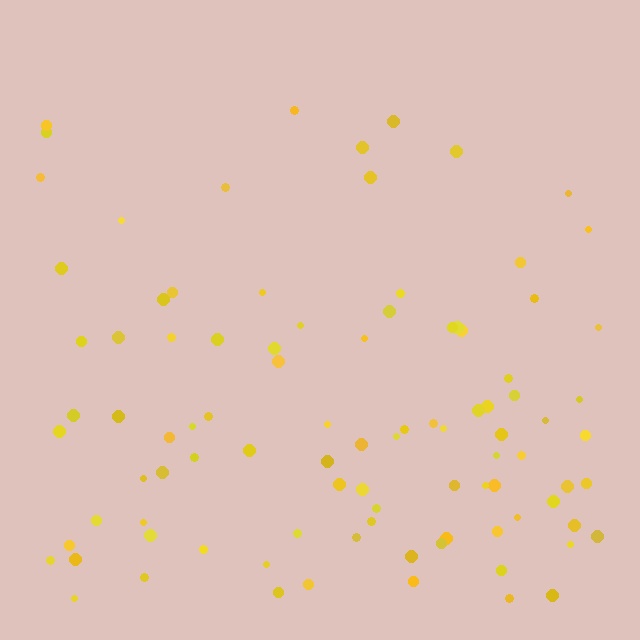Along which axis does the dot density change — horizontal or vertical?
Vertical.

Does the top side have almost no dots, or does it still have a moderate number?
Still a moderate number, just noticeably fewer than the bottom.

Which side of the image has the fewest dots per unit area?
The top.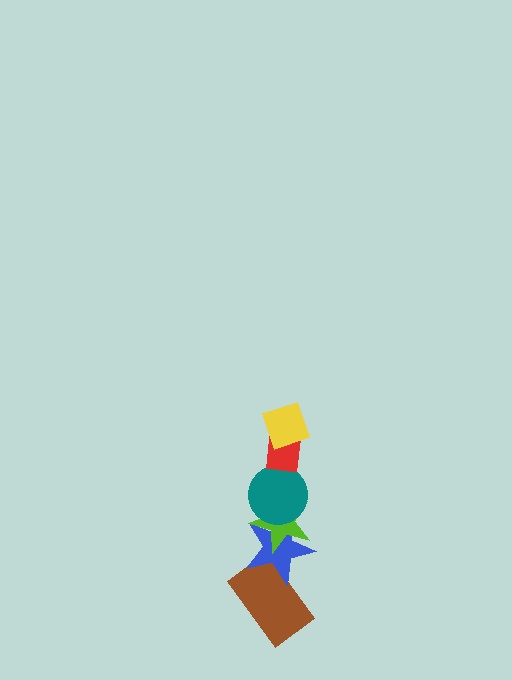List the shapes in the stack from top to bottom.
From top to bottom: the yellow diamond, the red rectangle, the teal circle, the lime star, the blue star, the brown rectangle.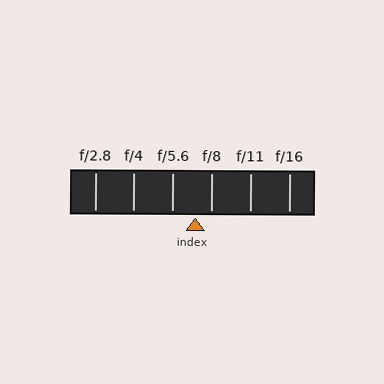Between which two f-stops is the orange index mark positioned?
The index mark is between f/5.6 and f/8.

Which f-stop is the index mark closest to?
The index mark is closest to f/8.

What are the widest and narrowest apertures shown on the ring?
The widest aperture shown is f/2.8 and the narrowest is f/16.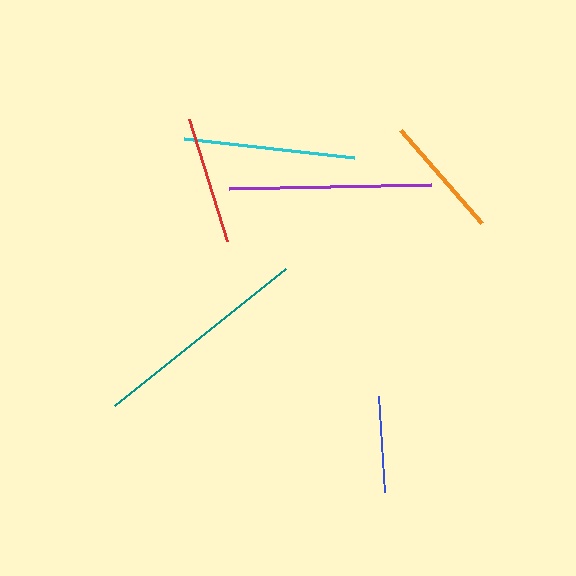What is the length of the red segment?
The red segment is approximately 128 pixels long.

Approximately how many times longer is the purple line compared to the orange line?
The purple line is approximately 1.7 times the length of the orange line.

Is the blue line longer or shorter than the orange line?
The orange line is longer than the blue line.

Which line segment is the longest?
The teal line is the longest at approximately 220 pixels.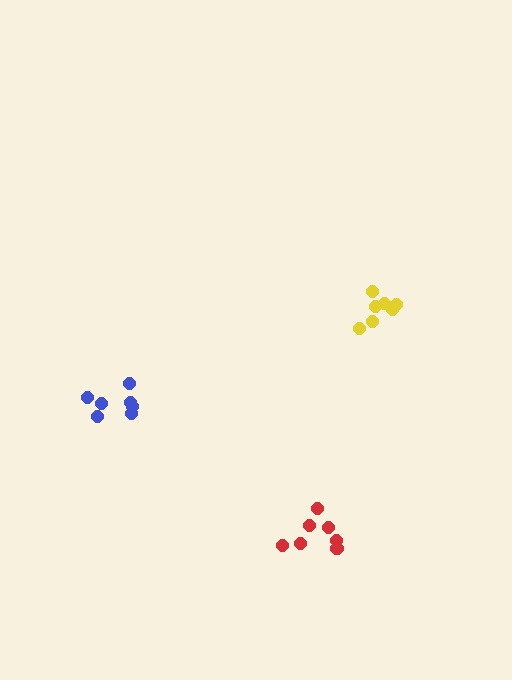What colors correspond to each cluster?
The clusters are colored: yellow, blue, red.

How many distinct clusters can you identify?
There are 3 distinct clusters.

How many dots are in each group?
Group 1: 7 dots, Group 2: 7 dots, Group 3: 7 dots (21 total).